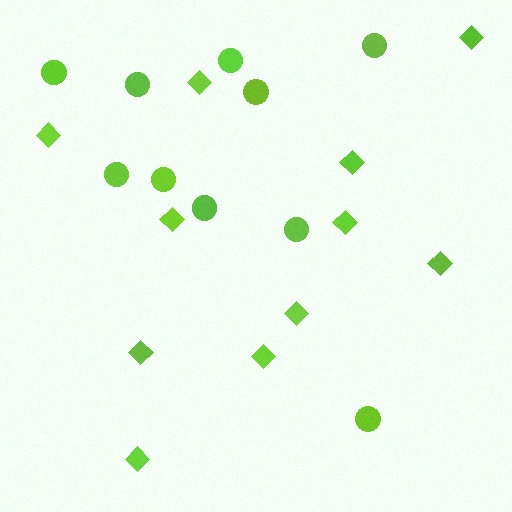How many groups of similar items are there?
There are 2 groups: one group of diamonds (11) and one group of circles (10).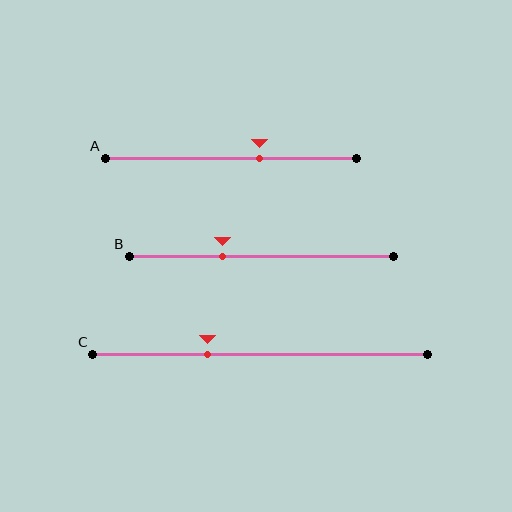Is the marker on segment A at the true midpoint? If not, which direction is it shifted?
No, the marker on segment A is shifted to the right by about 11% of the segment length.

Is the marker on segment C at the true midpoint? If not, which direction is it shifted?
No, the marker on segment C is shifted to the left by about 16% of the segment length.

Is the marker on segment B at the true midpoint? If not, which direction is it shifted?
No, the marker on segment B is shifted to the left by about 15% of the segment length.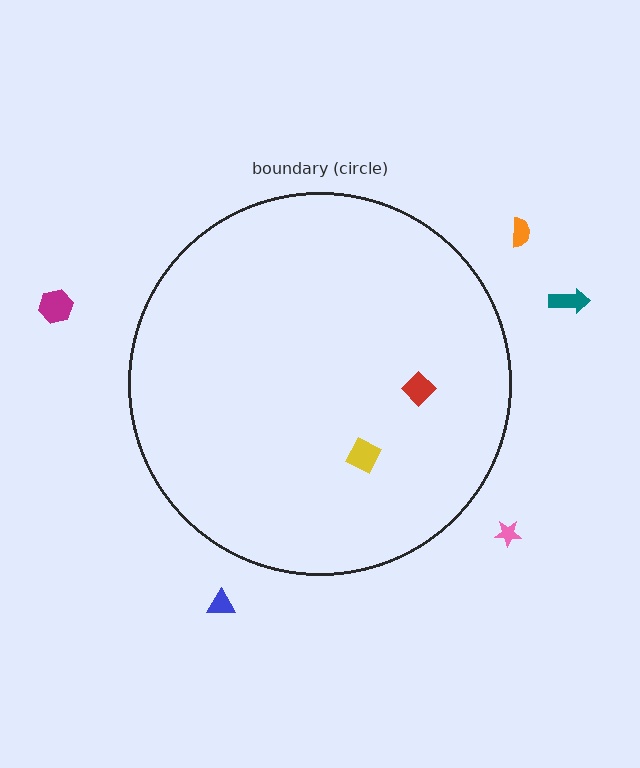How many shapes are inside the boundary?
2 inside, 5 outside.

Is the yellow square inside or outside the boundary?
Inside.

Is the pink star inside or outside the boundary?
Outside.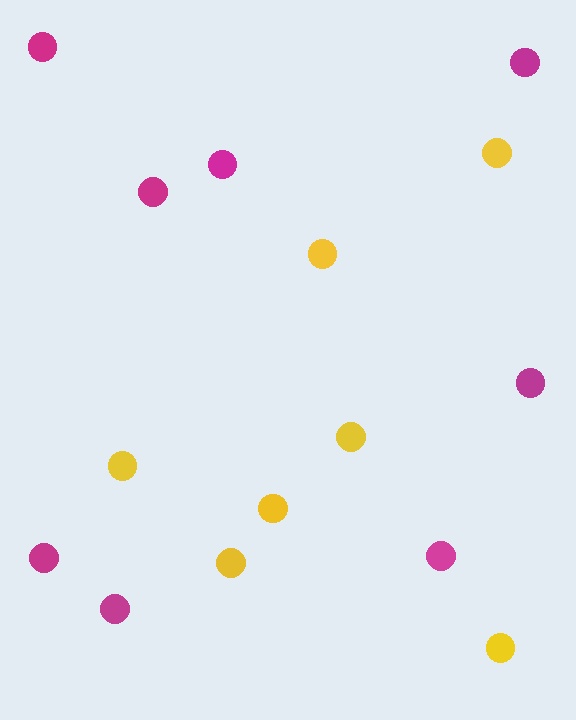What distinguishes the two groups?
There are 2 groups: one group of magenta circles (8) and one group of yellow circles (7).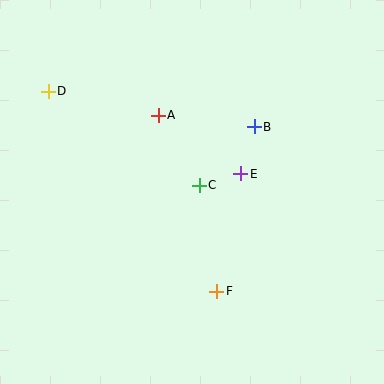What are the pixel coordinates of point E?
Point E is at (241, 174).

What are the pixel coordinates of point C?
Point C is at (199, 185).